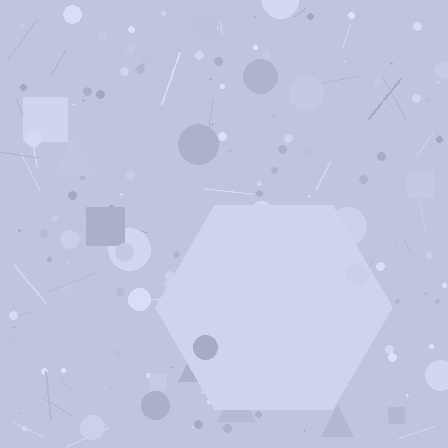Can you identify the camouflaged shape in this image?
The camouflaged shape is a hexagon.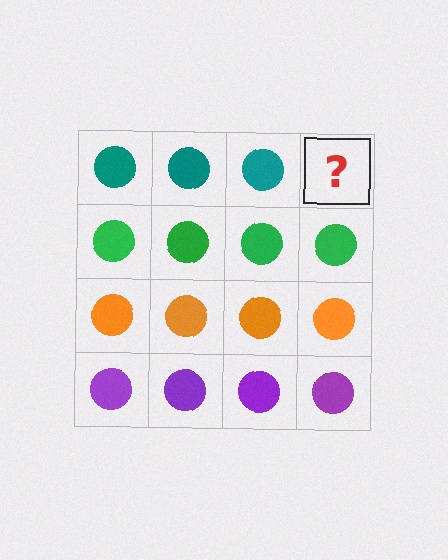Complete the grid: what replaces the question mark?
The question mark should be replaced with a teal circle.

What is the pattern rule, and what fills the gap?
The rule is that each row has a consistent color. The gap should be filled with a teal circle.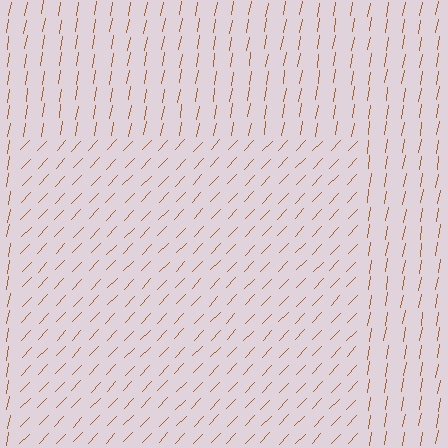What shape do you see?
I see a rectangle.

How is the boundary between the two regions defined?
The boundary is defined purely by a change in line orientation (approximately 34 degrees difference). All lines are the same color and thickness.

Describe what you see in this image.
The image is filled with small brown line segments. A rectangle region in the image has lines oriented differently from the surrounding lines, creating a visible texture boundary.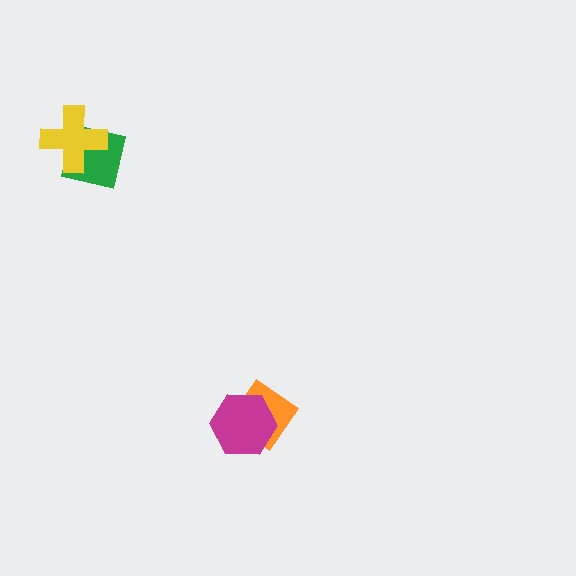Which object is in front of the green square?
The yellow cross is in front of the green square.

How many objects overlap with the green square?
1 object overlaps with the green square.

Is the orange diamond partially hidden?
Yes, it is partially covered by another shape.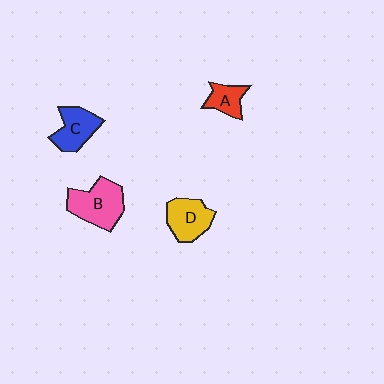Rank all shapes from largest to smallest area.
From largest to smallest: B (pink), D (yellow), C (blue), A (red).